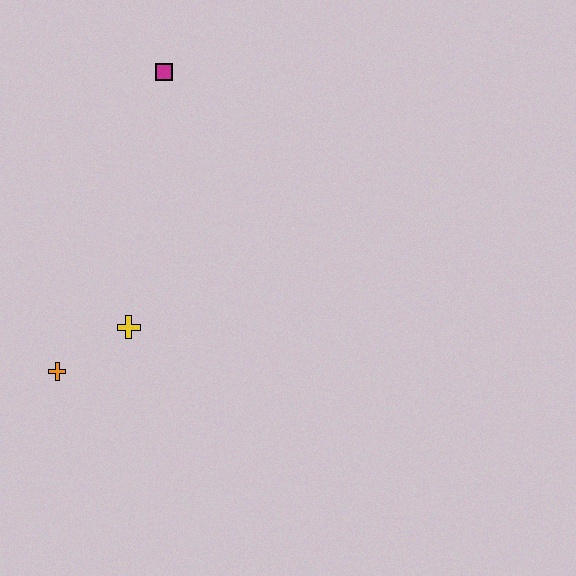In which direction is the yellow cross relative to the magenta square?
The yellow cross is below the magenta square.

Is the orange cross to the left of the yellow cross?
Yes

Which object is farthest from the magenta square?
The orange cross is farthest from the magenta square.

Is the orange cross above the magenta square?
No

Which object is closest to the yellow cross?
The orange cross is closest to the yellow cross.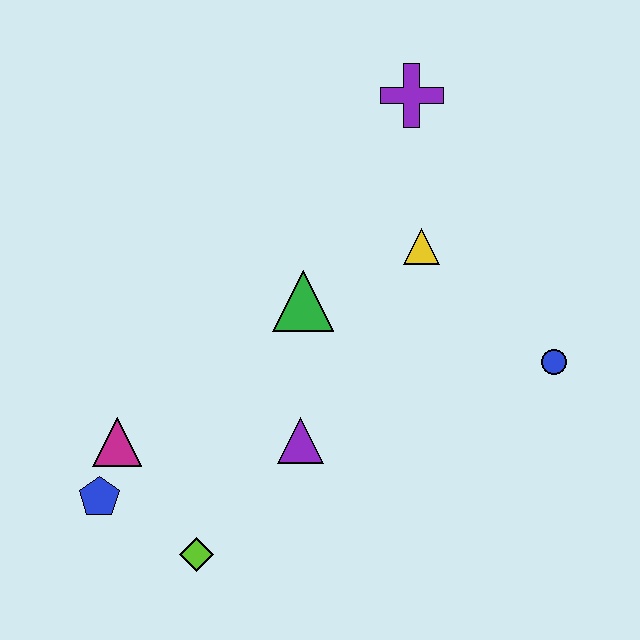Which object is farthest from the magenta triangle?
The purple cross is farthest from the magenta triangle.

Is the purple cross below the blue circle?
No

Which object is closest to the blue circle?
The yellow triangle is closest to the blue circle.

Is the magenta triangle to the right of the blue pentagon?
Yes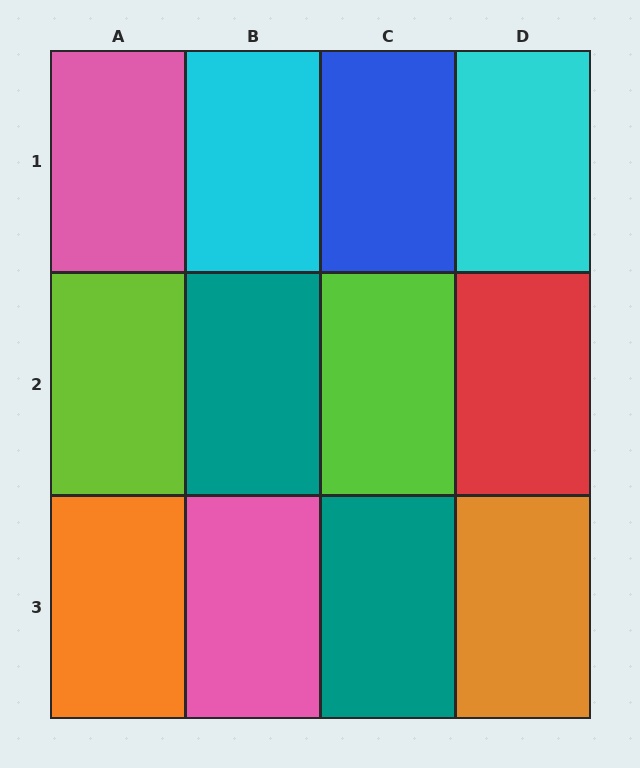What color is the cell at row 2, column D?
Red.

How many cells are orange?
2 cells are orange.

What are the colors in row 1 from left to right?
Pink, cyan, blue, cyan.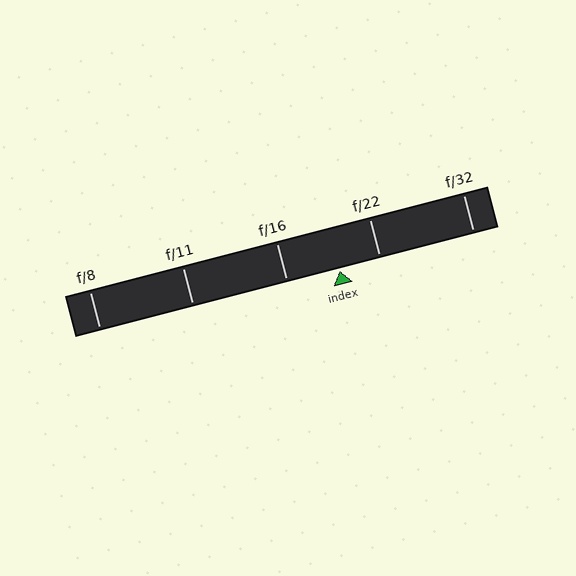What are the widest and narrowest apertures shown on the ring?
The widest aperture shown is f/8 and the narrowest is f/32.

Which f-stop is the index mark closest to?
The index mark is closest to f/22.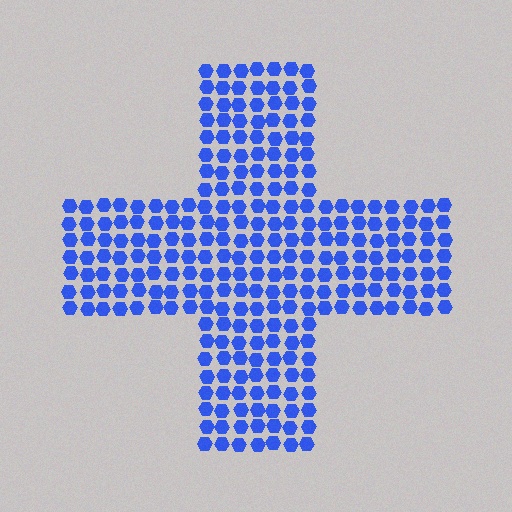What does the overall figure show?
The overall figure shows a cross.